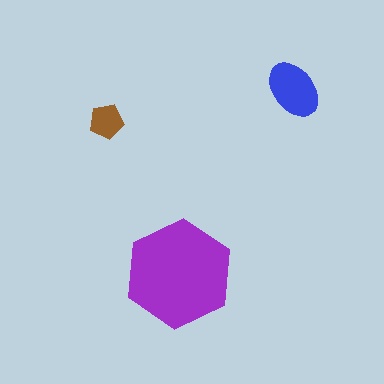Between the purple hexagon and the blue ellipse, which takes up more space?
The purple hexagon.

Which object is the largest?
The purple hexagon.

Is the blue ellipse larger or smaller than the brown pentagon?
Larger.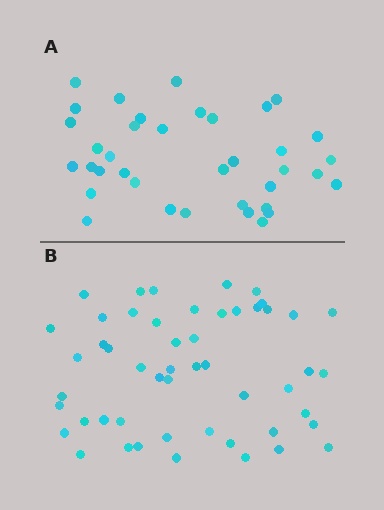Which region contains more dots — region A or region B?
Region B (the bottom region) has more dots.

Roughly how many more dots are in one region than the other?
Region B has approximately 15 more dots than region A.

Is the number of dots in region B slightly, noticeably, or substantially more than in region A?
Region B has noticeably more, but not dramatically so. The ratio is roughly 1.4 to 1.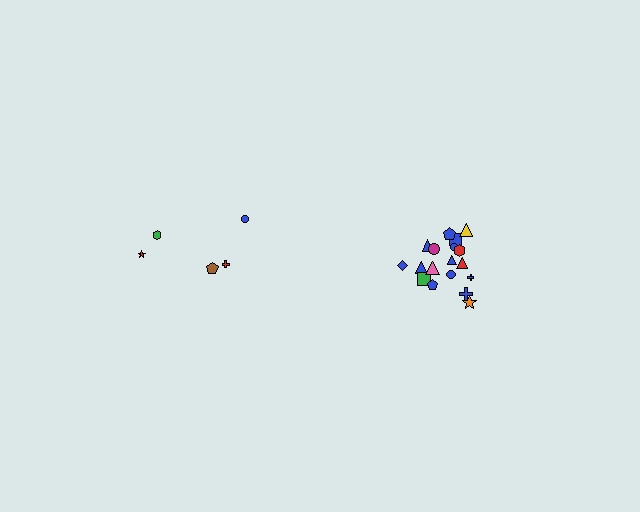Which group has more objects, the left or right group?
The right group.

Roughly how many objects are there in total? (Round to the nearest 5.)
Roughly 25 objects in total.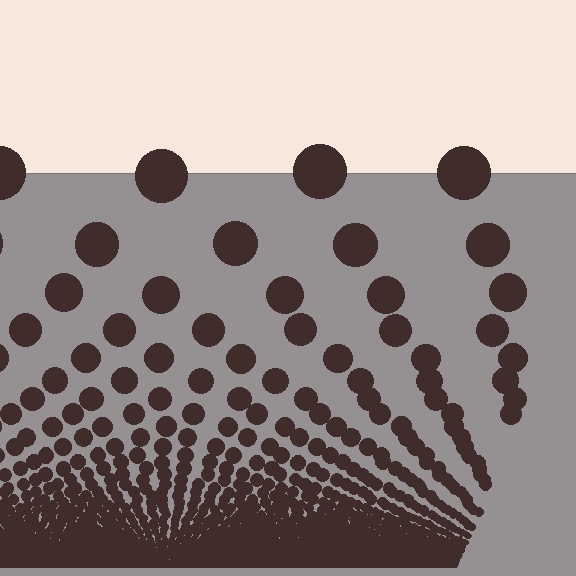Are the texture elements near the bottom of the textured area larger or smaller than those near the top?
Smaller. The gradient is inverted — elements near the bottom are smaller and denser.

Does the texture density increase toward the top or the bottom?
Density increases toward the bottom.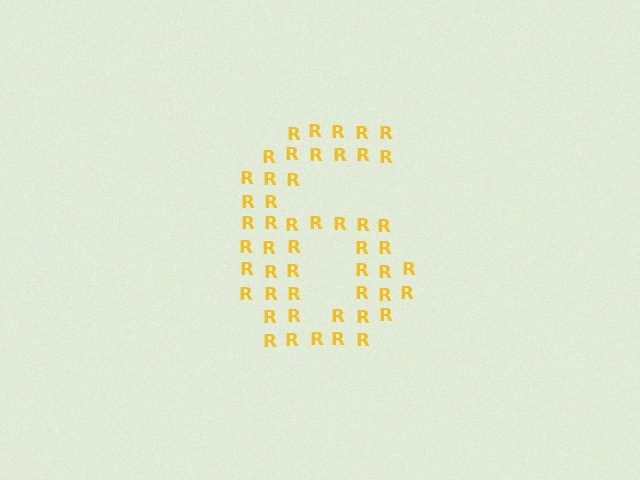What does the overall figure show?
The overall figure shows the digit 6.